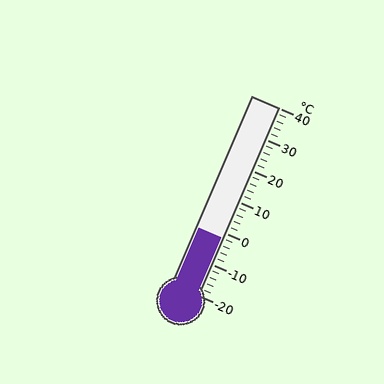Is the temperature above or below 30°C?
The temperature is below 30°C.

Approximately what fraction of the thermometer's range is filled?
The thermometer is filled to approximately 30% of its range.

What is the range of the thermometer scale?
The thermometer scale ranges from -20°C to 40°C.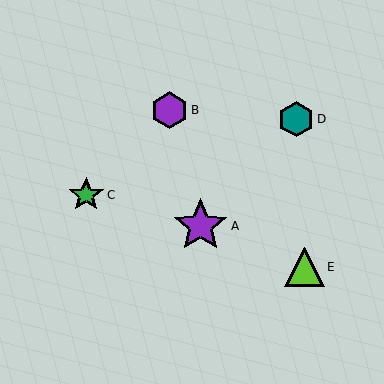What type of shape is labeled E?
Shape E is a lime triangle.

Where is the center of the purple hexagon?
The center of the purple hexagon is at (170, 110).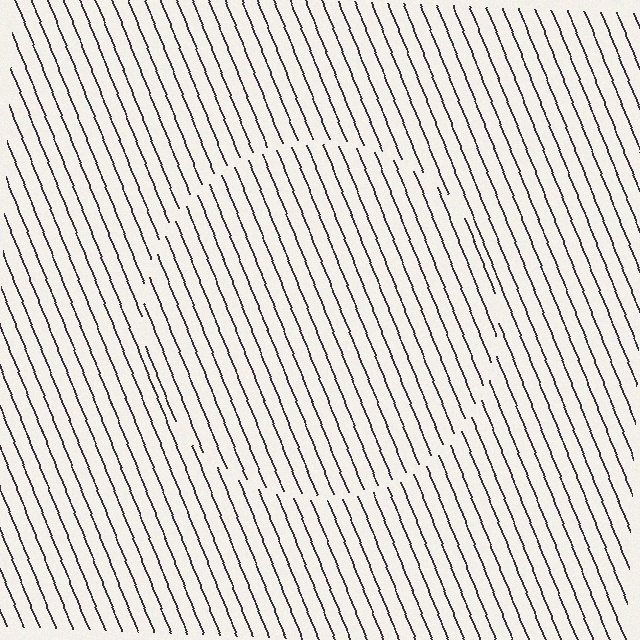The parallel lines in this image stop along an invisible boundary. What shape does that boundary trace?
An illusory circle. The interior of the shape contains the same grating, shifted by half a period — the contour is defined by the phase discontinuity where line-ends from the inner and outer gratings abut.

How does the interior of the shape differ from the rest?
The interior of the shape contains the same grating, shifted by half a period — the contour is defined by the phase discontinuity where line-ends from the inner and outer gratings abut.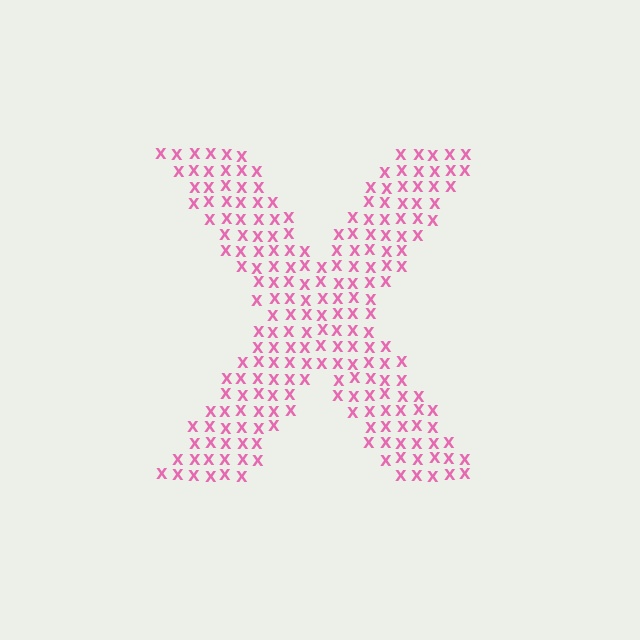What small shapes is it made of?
It is made of small letter X's.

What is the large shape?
The large shape is the letter X.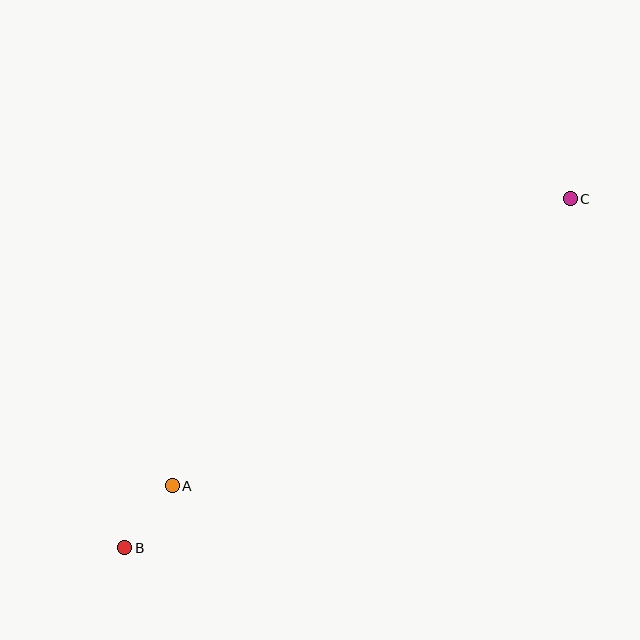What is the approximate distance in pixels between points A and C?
The distance between A and C is approximately 490 pixels.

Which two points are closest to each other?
Points A and B are closest to each other.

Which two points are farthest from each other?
Points B and C are farthest from each other.